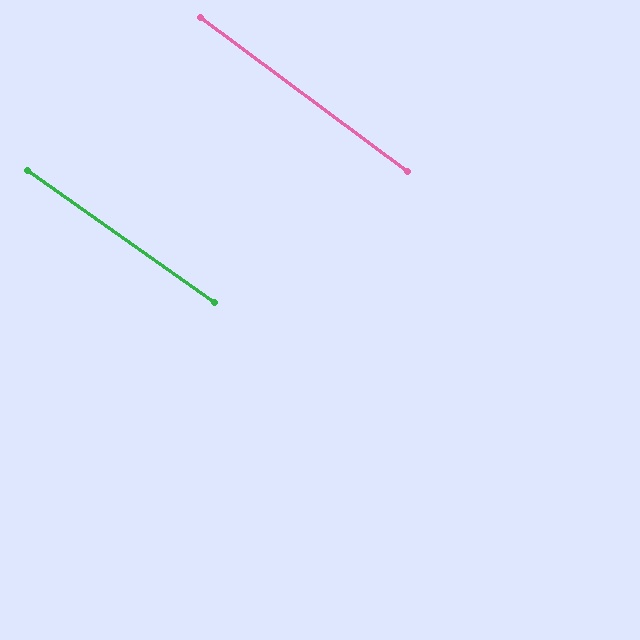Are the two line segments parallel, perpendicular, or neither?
Parallel — their directions differ by only 1.4°.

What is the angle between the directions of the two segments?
Approximately 1 degree.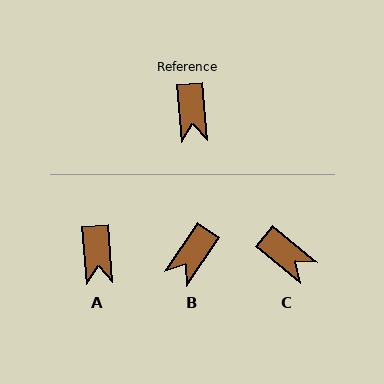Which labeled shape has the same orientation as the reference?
A.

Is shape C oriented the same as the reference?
No, it is off by about 46 degrees.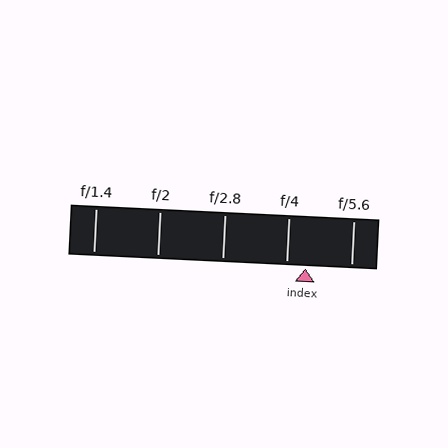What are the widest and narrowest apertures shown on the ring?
The widest aperture shown is f/1.4 and the narrowest is f/5.6.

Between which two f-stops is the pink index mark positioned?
The index mark is between f/4 and f/5.6.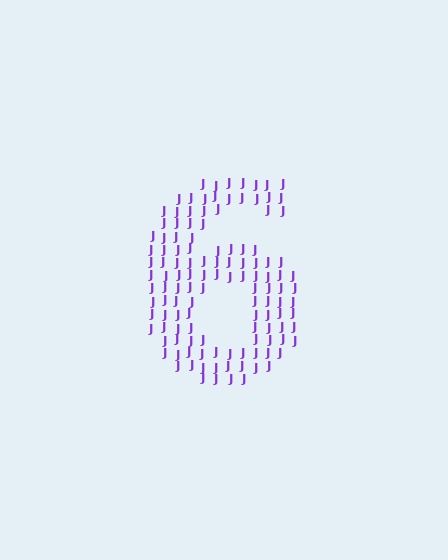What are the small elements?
The small elements are letter J's.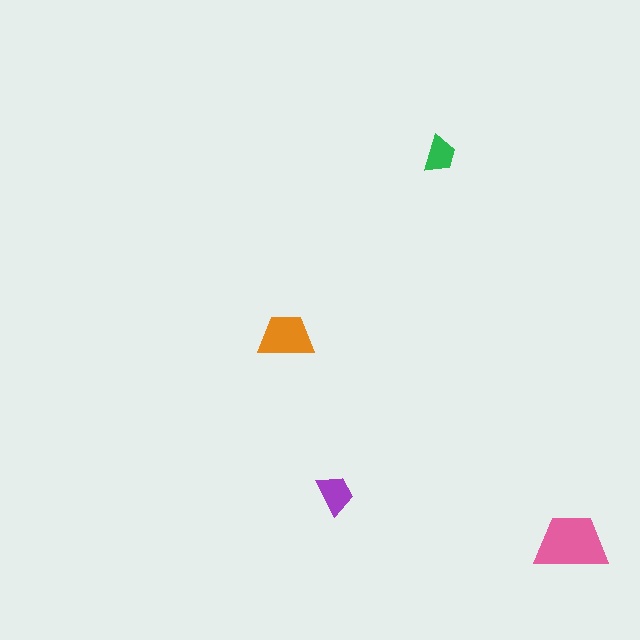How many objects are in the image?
There are 4 objects in the image.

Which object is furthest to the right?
The pink trapezoid is rightmost.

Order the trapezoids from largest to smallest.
the pink one, the orange one, the purple one, the green one.